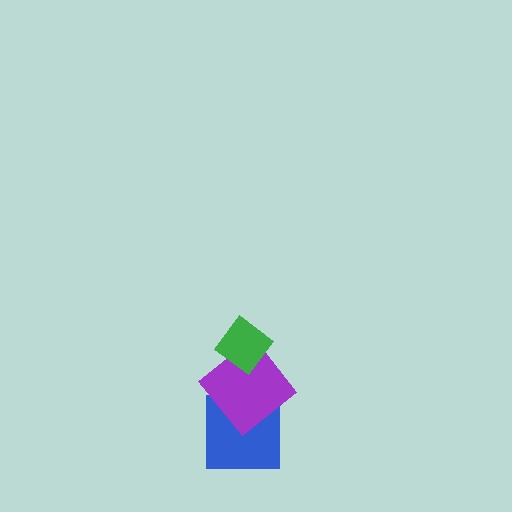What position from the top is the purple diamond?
The purple diamond is 2nd from the top.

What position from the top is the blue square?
The blue square is 3rd from the top.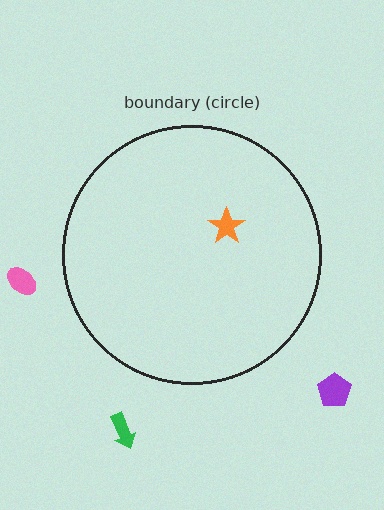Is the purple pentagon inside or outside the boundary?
Outside.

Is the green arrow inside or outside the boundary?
Outside.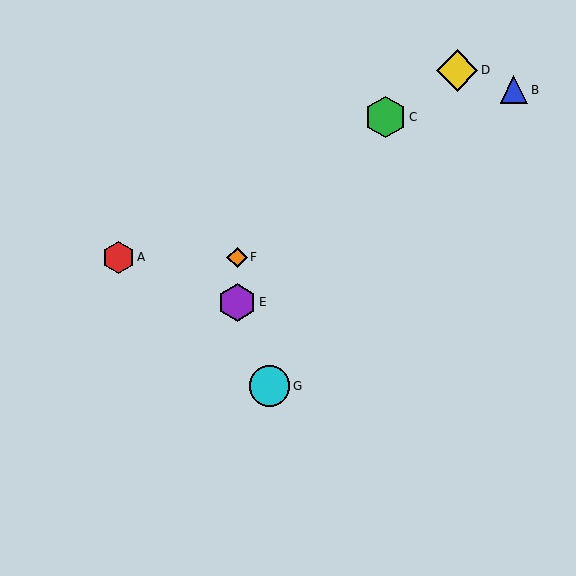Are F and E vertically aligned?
Yes, both are at x≈237.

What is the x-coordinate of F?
Object F is at x≈237.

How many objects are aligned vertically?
2 objects (E, F) are aligned vertically.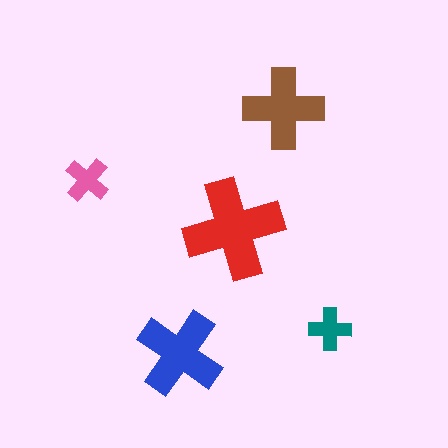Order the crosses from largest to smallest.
the red one, the blue one, the brown one, the pink one, the teal one.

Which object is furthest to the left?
The pink cross is leftmost.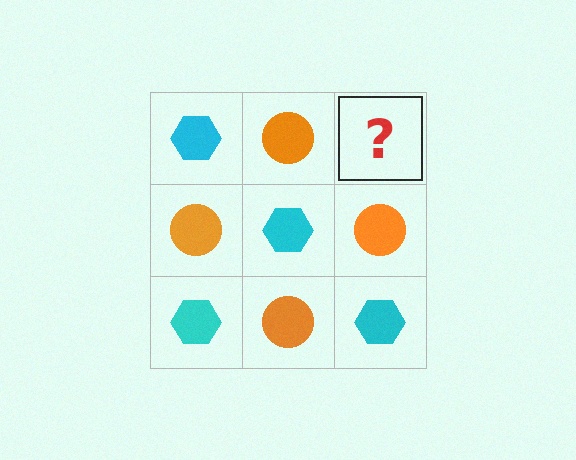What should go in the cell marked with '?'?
The missing cell should contain a cyan hexagon.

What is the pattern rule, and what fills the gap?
The rule is that it alternates cyan hexagon and orange circle in a checkerboard pattern. The gap should be filled with a cyan hexagon.